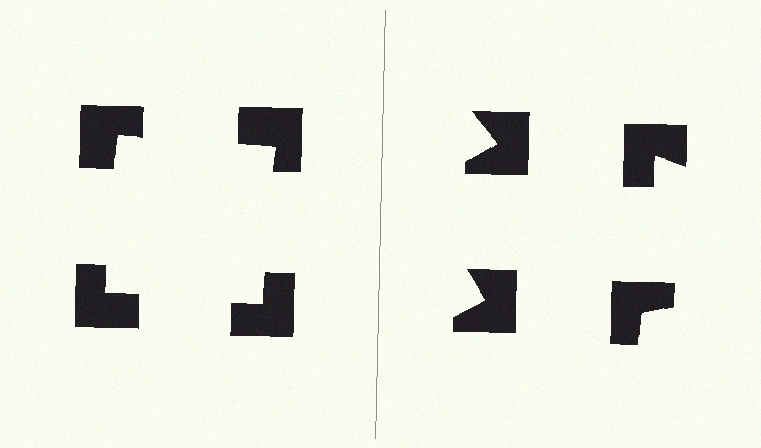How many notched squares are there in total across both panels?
8 — 4 on each side.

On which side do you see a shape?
An illusory square appears on the left side. On the right side the wedge cuts are rotated, so no coherent shape forms.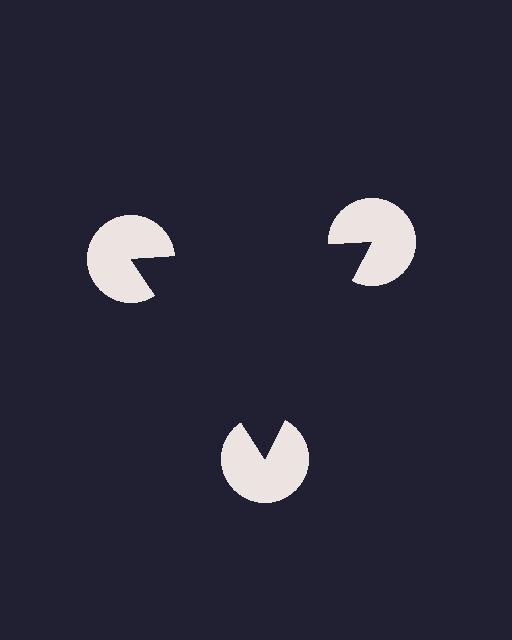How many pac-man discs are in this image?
There are 3 — one at each vertex of the illusory triangle.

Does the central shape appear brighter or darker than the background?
It typically appears slightly darker than the background, even though no actual brightness change is drawn.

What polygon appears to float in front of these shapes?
An illusory triangle — its edges are inferred from the aligned wedge cuts in the pac-man discs, not physically drawn.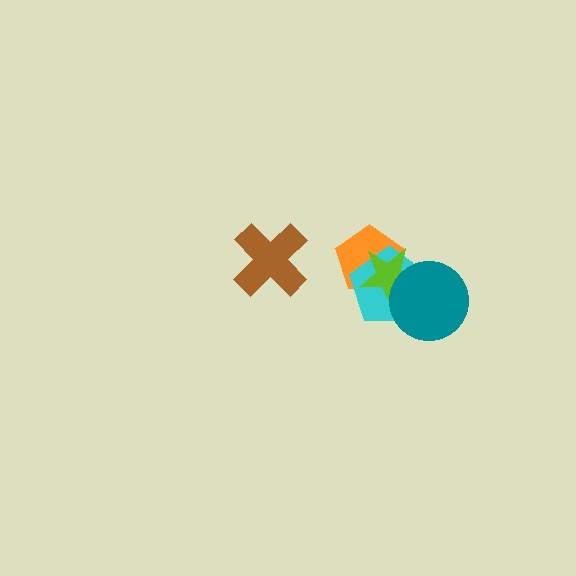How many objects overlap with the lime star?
3 objects overlap with the lime star.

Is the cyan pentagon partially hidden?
Yes, it is partially covered by another shape.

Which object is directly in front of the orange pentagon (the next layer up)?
The cyan pentagon is directly in front of the orange pentagon.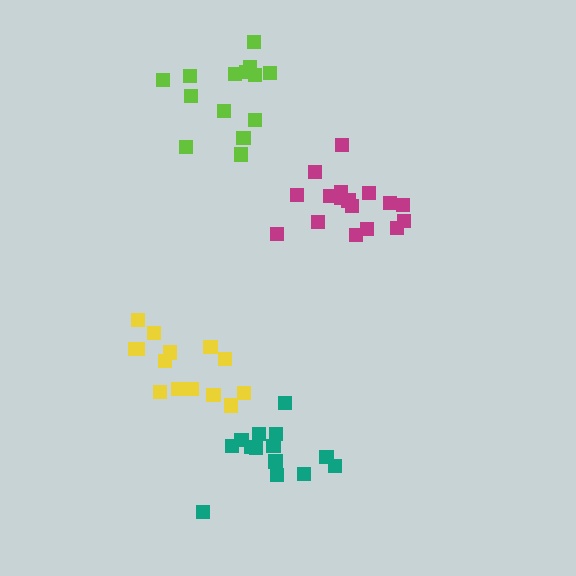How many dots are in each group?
Group 1: 15 dots, Group 2: 15 dots, Group 3: 14 dots, Group 4: 17 dots (61 total).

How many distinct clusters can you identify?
There are 4 distinct clusters.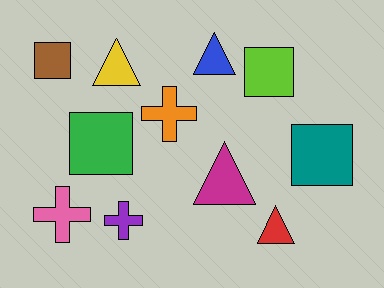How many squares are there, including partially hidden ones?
There are 4 squares.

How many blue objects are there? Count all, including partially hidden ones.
There is 1 blue object.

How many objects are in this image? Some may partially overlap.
There are 11 objects.